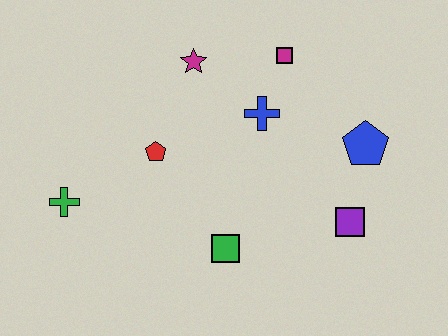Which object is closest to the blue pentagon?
The purple square is closest to the blue pentagon.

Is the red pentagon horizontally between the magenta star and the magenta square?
No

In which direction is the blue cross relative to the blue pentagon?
The blue cross is to the left of the blue pentagon.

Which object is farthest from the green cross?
The blue pentagon is farthest from the green cross.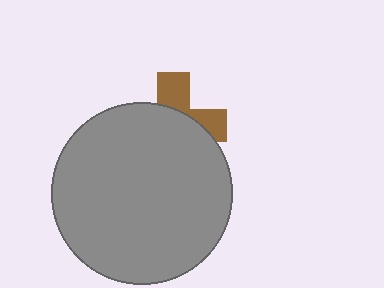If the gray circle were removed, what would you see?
You would see the complete brown cross.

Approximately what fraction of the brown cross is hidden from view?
Roughly 66% of the brown cross is hidden behind the gray circle.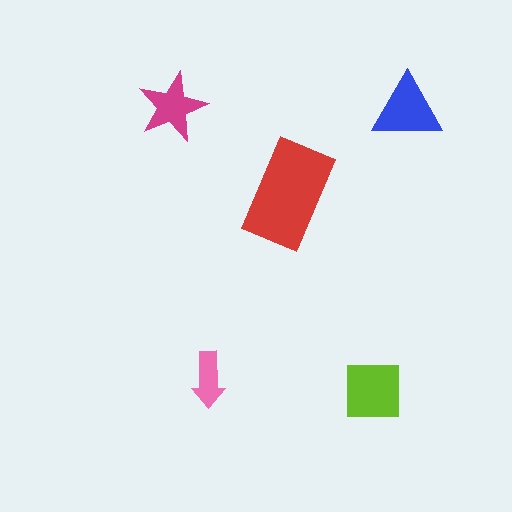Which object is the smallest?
The pink arrow.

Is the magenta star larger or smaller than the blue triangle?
Smaller.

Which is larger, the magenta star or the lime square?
The lime square.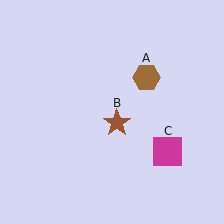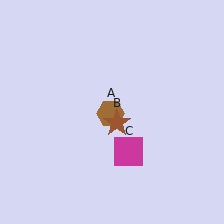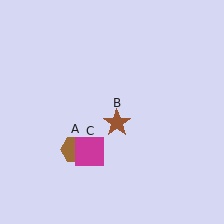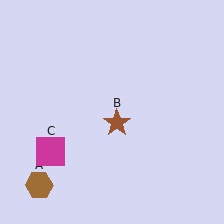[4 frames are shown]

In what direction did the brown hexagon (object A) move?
The brown hexagon (object A) moved down and to the left.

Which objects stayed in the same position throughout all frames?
Brown star (object B) remained stationary.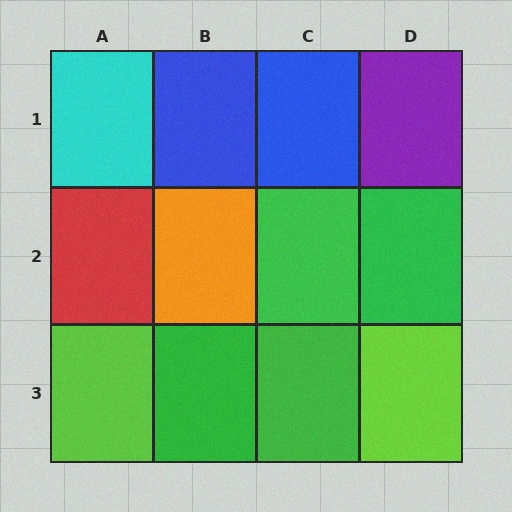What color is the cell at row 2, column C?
Green.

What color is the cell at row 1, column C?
Blue.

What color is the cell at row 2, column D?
Green.